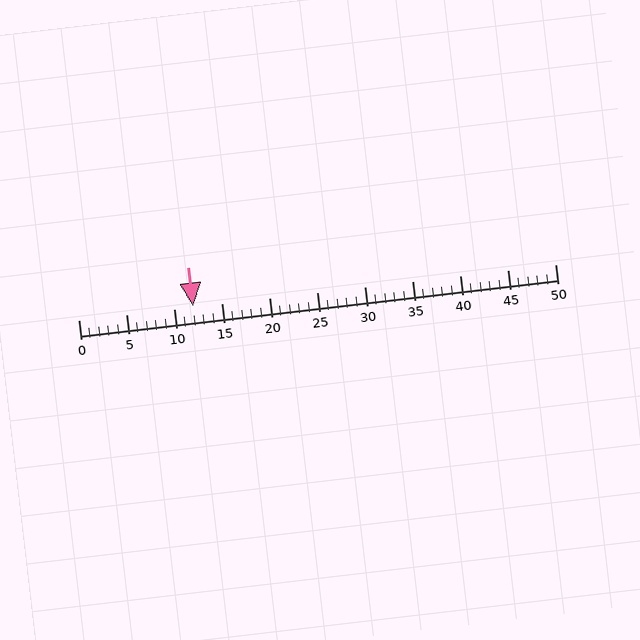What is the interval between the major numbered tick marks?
The major tick marks are spaced 5 units apart.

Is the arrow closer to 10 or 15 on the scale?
The arrow is closer to 10.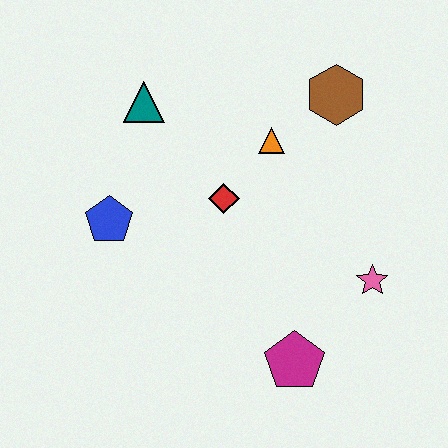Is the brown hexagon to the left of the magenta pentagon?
No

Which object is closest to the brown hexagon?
The orange triangle is closest to the brown hexagon.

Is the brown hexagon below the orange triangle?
No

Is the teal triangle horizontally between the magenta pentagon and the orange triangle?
No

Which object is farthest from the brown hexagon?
The magenta pentagon is farthest from the brown hexagon.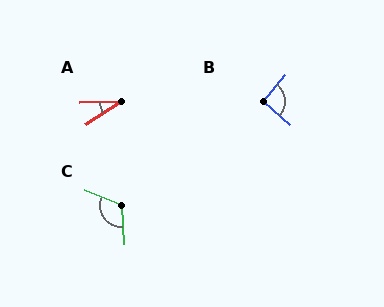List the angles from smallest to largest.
A (31°), B (91°), C (115°).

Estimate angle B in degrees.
Approximately 91 degrees.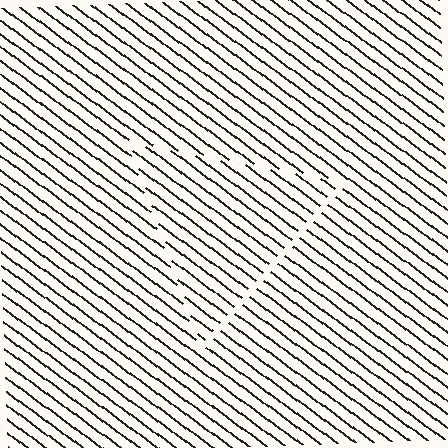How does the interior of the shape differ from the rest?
The interior of the shape contains the same grating, shifted by half a period — the contour is defined by the phase discontinuity where line-ends from the inner and outer gratings abut.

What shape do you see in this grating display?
An illusory triangle. The interior of the shape contains the same grating, shifted by half a period — the contour is defined by the phase discontinuity where line-ends from the inner and outer gratings abut.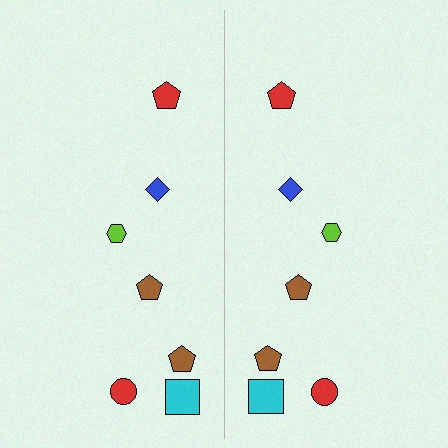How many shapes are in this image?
There are 14 shapes in this image.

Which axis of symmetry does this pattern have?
The pattern has a vertical axis of symmetry running through the center of the image.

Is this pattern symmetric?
Yes, this pattern has bilateral (reflection) symmetry.